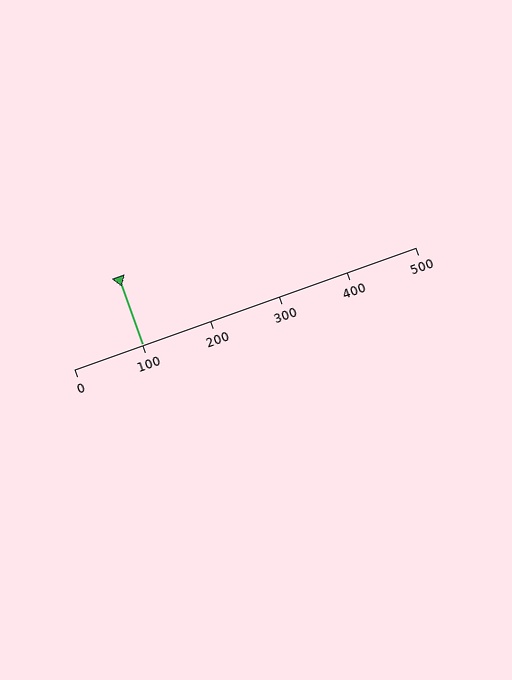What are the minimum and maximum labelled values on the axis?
The axis runs from 0 to 500.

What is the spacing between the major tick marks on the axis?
The major ticks are spaced 100 apart.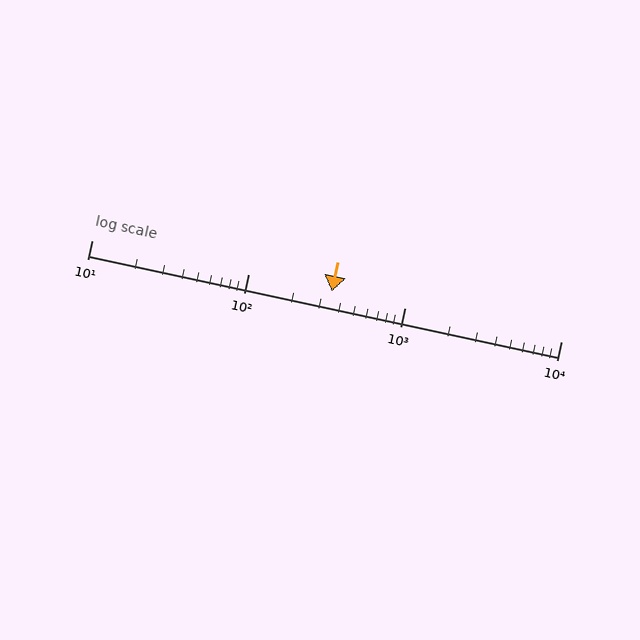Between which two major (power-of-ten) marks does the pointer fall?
The pointer is between 100 and 1000.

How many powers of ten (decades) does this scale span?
The scale spans 3 decades, from 10 to 10000.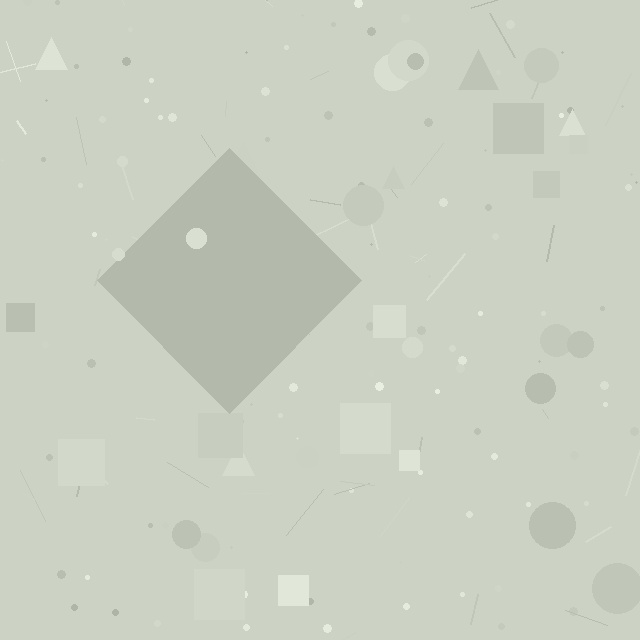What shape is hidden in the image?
A diamond is hidden in the image.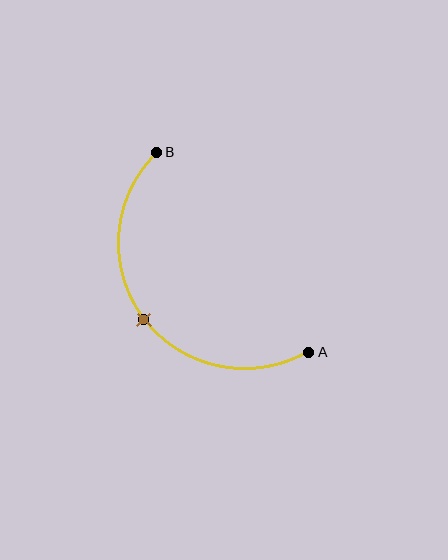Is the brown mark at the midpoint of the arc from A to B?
Yes. The brown mark lies on the arc at equal arc-length from both A and B — it is the arc midpoint.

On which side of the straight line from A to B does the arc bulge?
The arc bulges below and to the left of the straight line connecting A and B.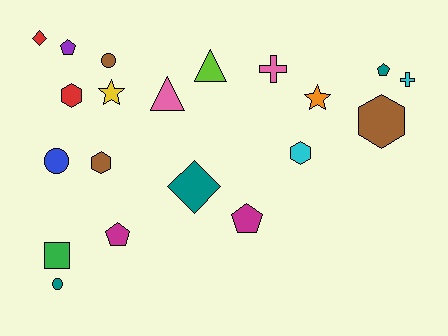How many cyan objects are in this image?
There are 2 cyan objects.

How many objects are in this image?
There are 20 objects.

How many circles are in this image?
There are 3 circles.